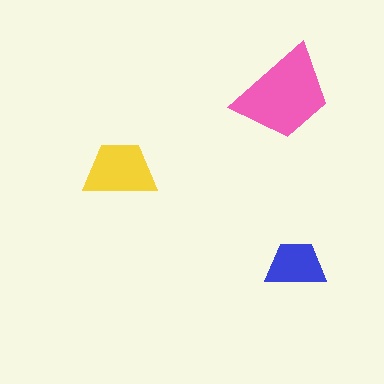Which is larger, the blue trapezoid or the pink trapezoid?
The pink one.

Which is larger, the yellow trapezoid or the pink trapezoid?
The pink one.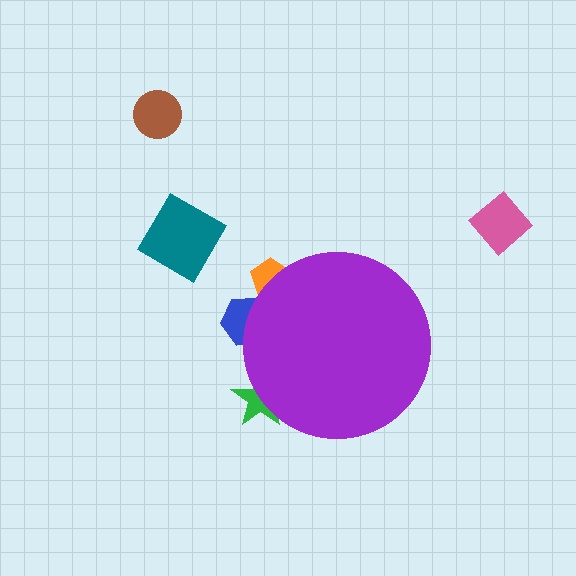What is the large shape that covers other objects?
A purple circle.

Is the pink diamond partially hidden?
No, the pink diamond is fully visible.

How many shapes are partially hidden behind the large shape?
3 shapes are partially hidden.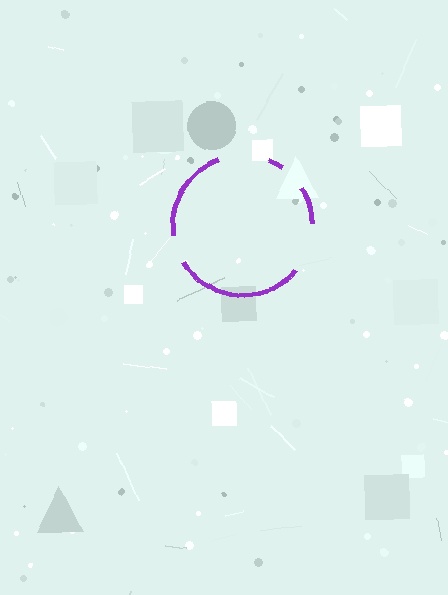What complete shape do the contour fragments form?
The contour fragments form a circle.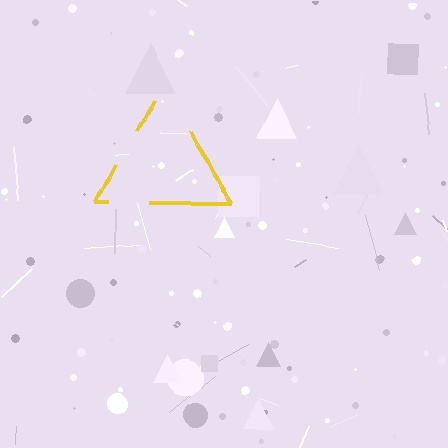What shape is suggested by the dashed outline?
The dashed outline suggests a triangle.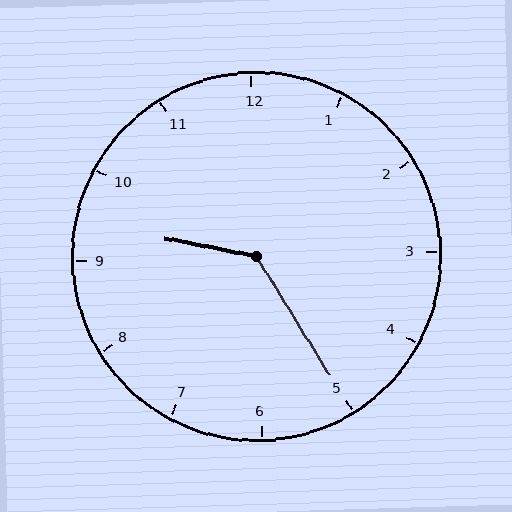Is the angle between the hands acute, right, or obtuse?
It is obtuse.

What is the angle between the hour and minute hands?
Approximately 132 degrees.